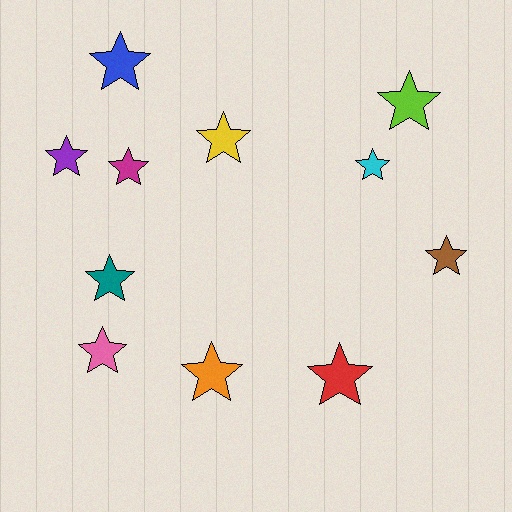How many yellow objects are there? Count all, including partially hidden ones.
There is 1 yellow object.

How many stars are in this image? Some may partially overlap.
There are 11 stars.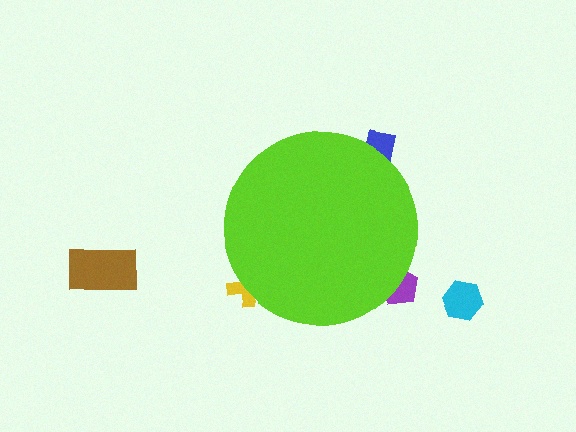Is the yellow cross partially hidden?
Yes, the yellow cross is partially hidden behind the lime circle.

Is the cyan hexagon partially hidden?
No, the cyan hexagon is fully visible.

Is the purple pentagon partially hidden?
Yes, the purple pentagon is partially hidden behind the lime circle.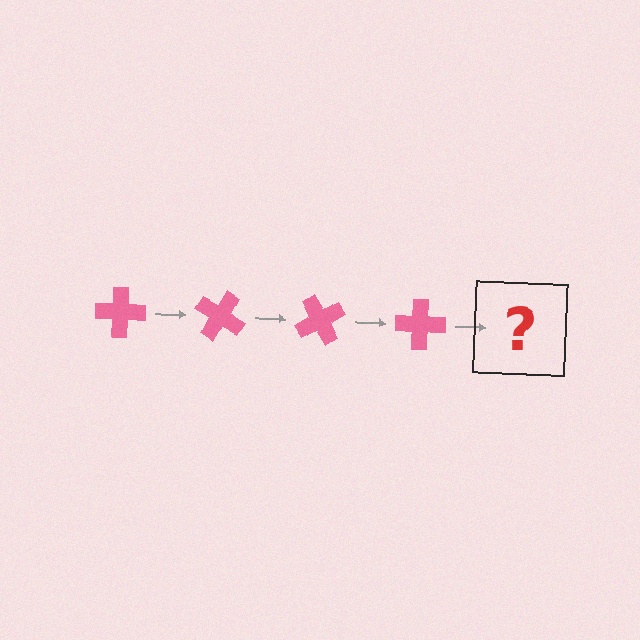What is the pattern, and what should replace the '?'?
The pattern is that the cross rotates 30 degrees each step. The '?' should be a pink cross rotated 120 degrees.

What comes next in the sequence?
The next element should be a pink cross rotated 120 degrees.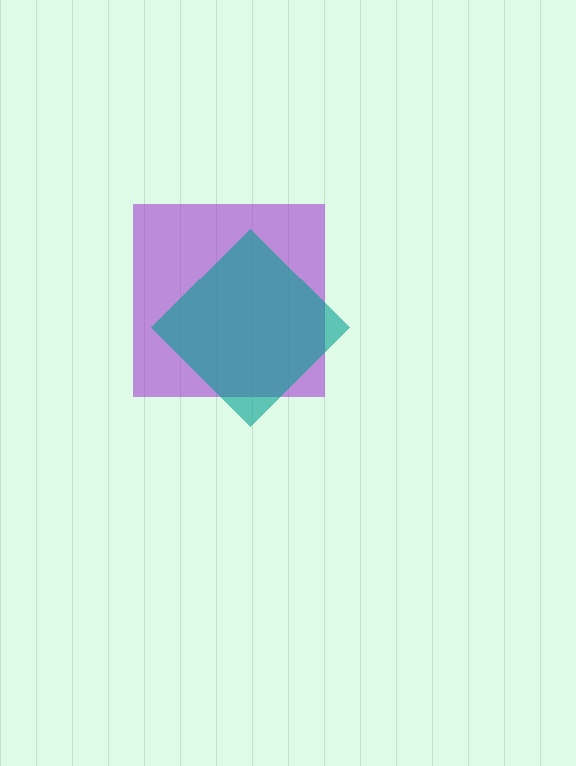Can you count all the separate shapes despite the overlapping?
Yes, there are 2 separate shapes.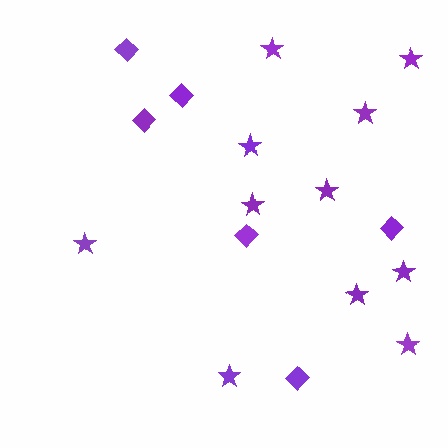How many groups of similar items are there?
There are 2 groups: one group of diamonds (6) and one group of stars (11).